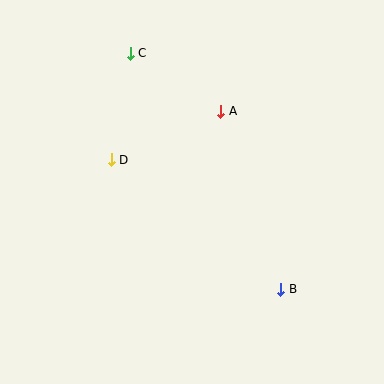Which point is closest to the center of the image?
Point A at (221, 111) is closest to the center.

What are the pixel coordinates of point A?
Point A is at (221, 111).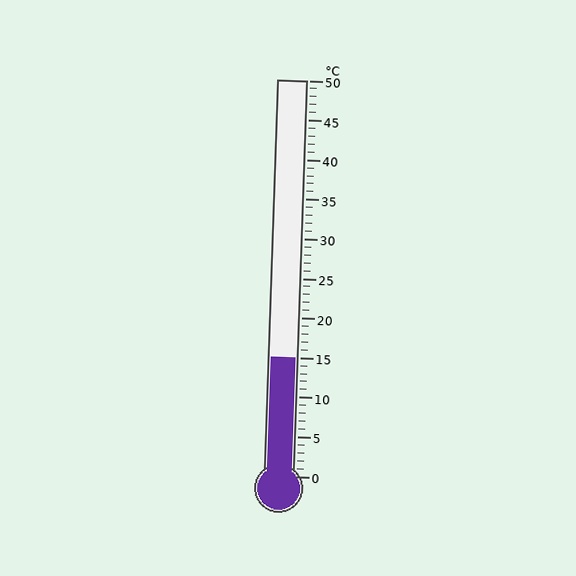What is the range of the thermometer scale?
The thermometer scale ranges from 0°C to 50°C.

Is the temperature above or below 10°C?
The temperature is above 10°C.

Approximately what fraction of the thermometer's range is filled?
The thermometer is filled to approximately 30% of its range.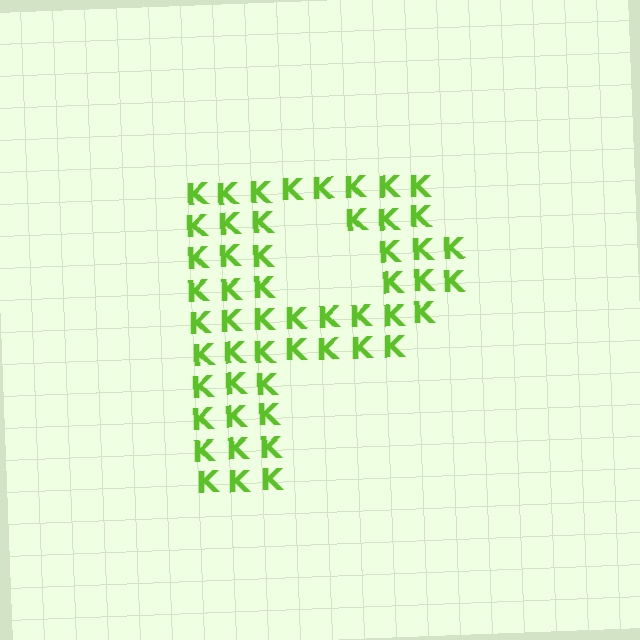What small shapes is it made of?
It is made of small letter K's.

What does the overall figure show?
The overall figure shows the letter P.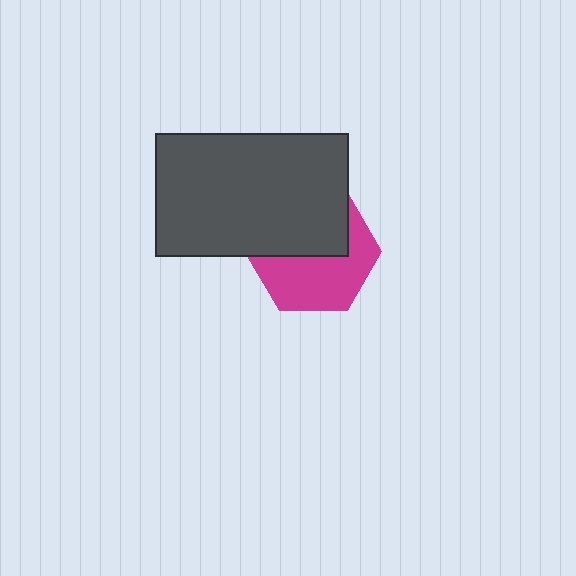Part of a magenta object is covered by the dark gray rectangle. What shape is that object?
It is a hexagon.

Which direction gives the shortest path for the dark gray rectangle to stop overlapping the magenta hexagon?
Moving up gives the shortest separation.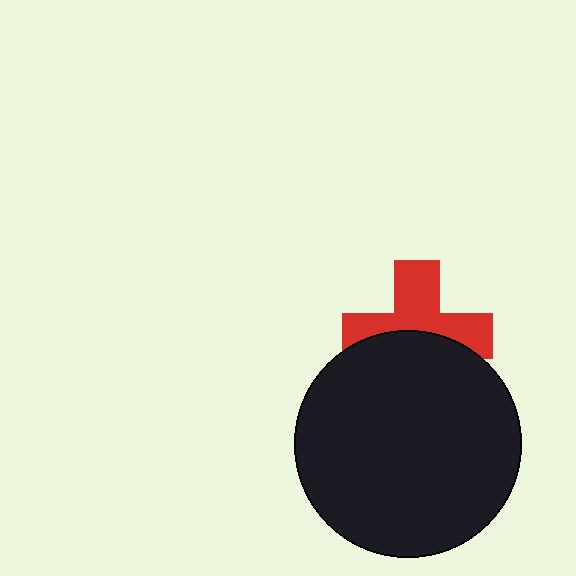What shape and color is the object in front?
The object in front is a black circle.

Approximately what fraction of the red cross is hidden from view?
Roughly 46% of the red cross is hidden behind the black circle.